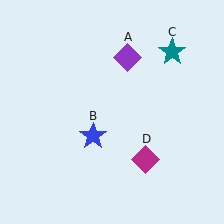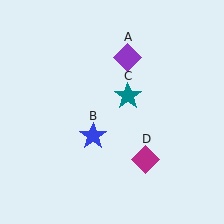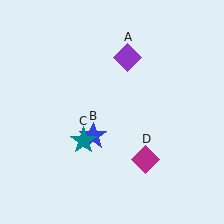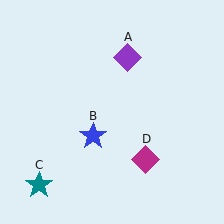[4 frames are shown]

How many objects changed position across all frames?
1 object changed position: teal star (object C).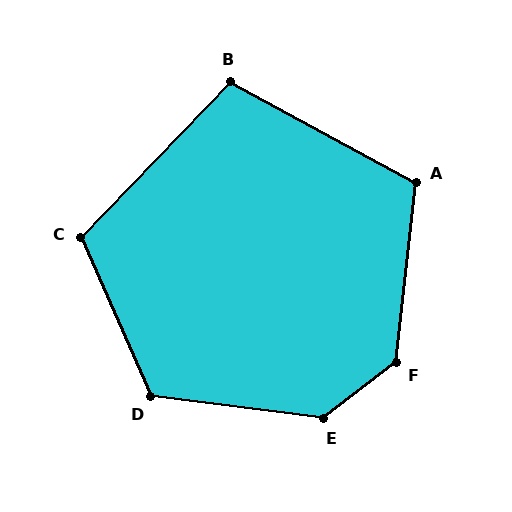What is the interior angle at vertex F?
Approximately 134 degrees (obtuse).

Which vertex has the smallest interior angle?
B, at approximately 105 degrees.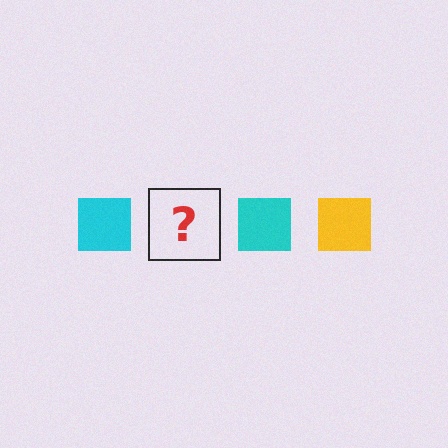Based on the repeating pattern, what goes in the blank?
The blank should be a yellow square.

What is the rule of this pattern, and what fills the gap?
The rule is that the pattern cycles through cyan, yellow squares. The gap should be filled with a yellow square.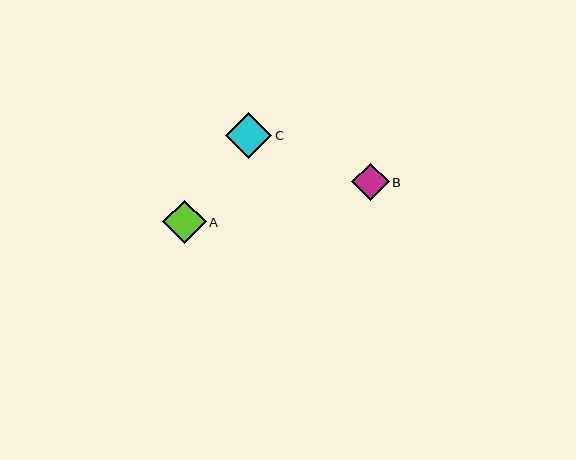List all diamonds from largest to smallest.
From largest to smallest: C, A, B.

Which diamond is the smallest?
Diamond B is the smallest with a size of approximately 38 pixels.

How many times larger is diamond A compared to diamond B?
Diamond A is approximately 1.2 times the size of diamond B.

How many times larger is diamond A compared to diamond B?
Diamond A is approximately 1.2 times the size of diamond B.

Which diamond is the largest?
Diamond C is the largest with a size of approximately 46 pixels.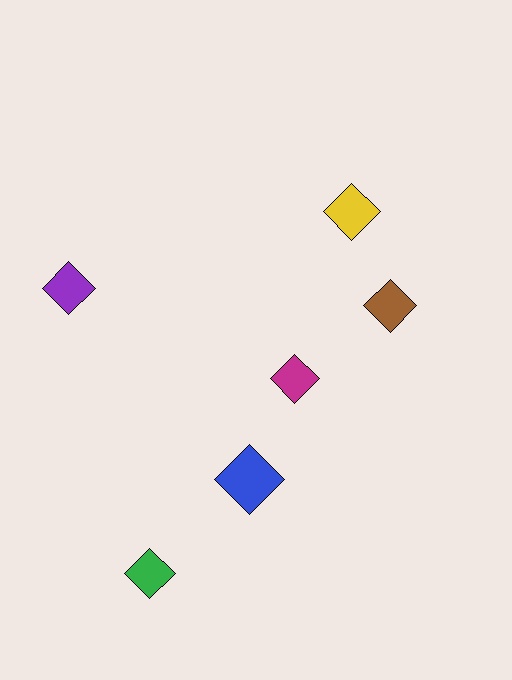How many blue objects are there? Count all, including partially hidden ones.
There is 1 blue object.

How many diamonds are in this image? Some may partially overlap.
There are 6 diamonds.